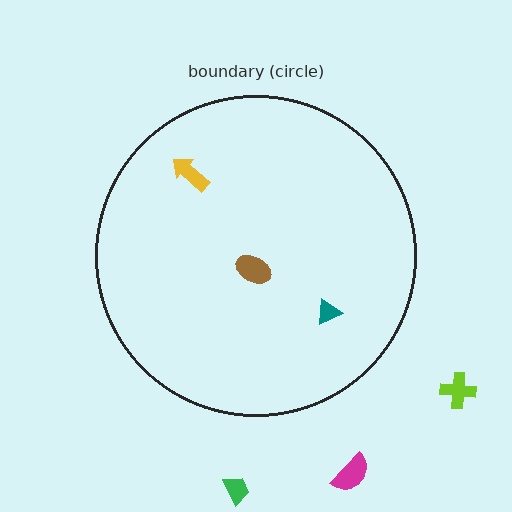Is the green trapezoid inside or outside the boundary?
Outside.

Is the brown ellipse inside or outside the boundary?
Inside.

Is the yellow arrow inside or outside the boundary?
Inside.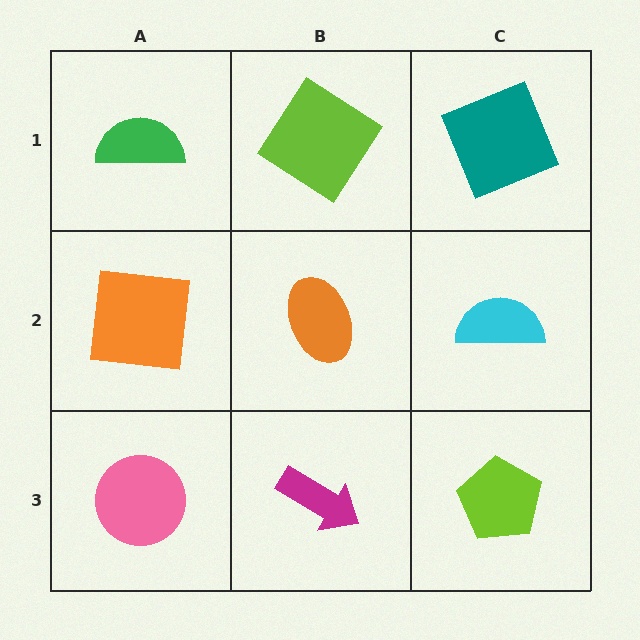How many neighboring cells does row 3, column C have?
2.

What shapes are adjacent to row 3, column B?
An orange ellipse (row 2, column B), a pink circle (row 3, column A), a lime pentagon (row 3, column C).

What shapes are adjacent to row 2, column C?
A teal square (row 1, column C), a lime pentagon (row 3, column C), an orange ellipse (row 2, column B).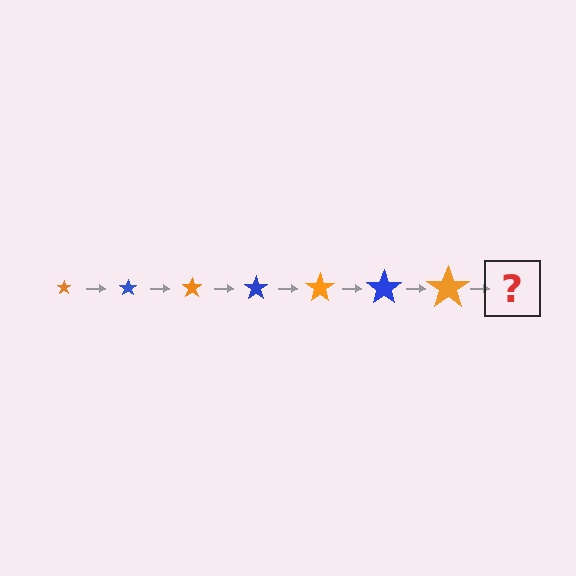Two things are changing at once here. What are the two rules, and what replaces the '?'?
The two rules are that the star grows larger each step and the color cycles through orange and blue. The '?' should be a blue star, larger than the previous one.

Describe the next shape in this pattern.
It should be a blue star, larger than the previous one.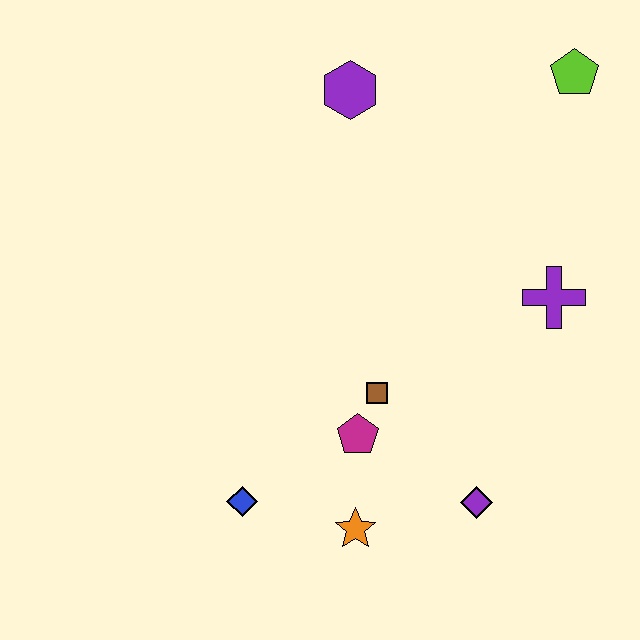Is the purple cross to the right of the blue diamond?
Yes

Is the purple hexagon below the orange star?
No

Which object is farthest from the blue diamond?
The lime pentagon is farthest from the blue diamond.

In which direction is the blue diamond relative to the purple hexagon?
The blue diamond is below the purple hexagon.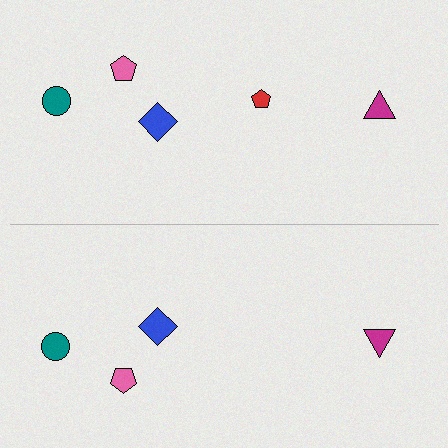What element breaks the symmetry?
A red pentagon is missing from the bottom side.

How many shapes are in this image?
There are 9 shapes in this image.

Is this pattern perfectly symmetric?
No, the pattern is not perfectly symmetric. A red pentagon is missing from the bottom side.